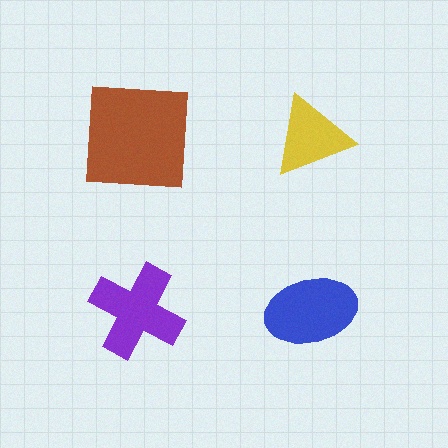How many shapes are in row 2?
2 shapes.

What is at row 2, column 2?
A blue ellipse.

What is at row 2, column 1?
A purple cross.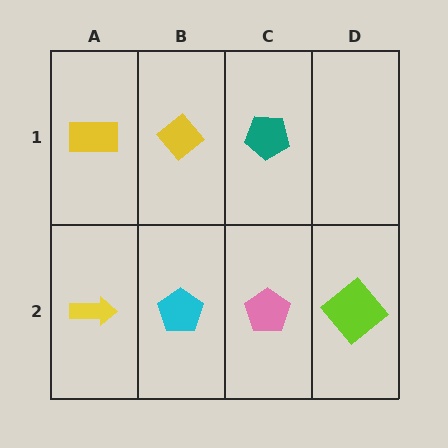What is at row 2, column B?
A cyan pentagon.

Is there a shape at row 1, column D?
No, that cell is empty.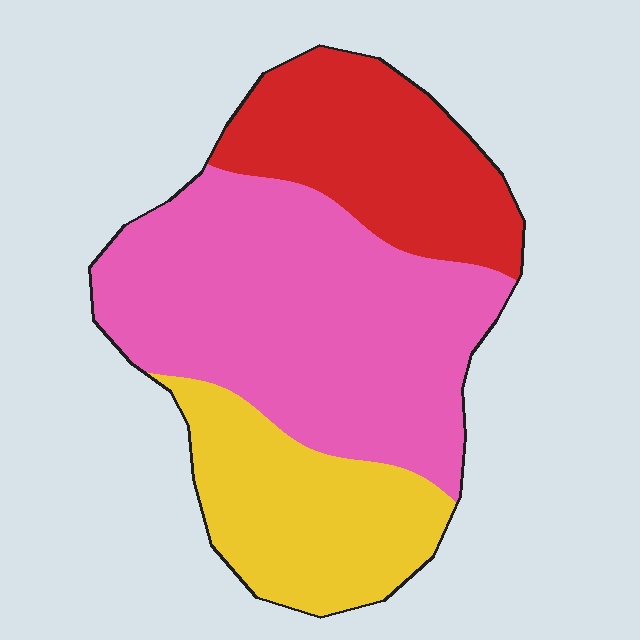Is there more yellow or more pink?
Pink.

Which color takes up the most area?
Pink, at roughly 50%.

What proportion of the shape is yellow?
Yellow covers roughly 25% of the shape.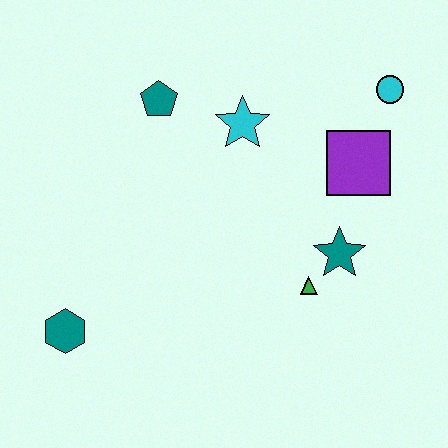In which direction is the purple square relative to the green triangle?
The purple square is above the green triangle.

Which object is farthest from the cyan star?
The teal hexagon is farthest from the cyan star.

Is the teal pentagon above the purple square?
Yes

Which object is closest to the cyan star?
The teal pentagon is closest to the cyan star.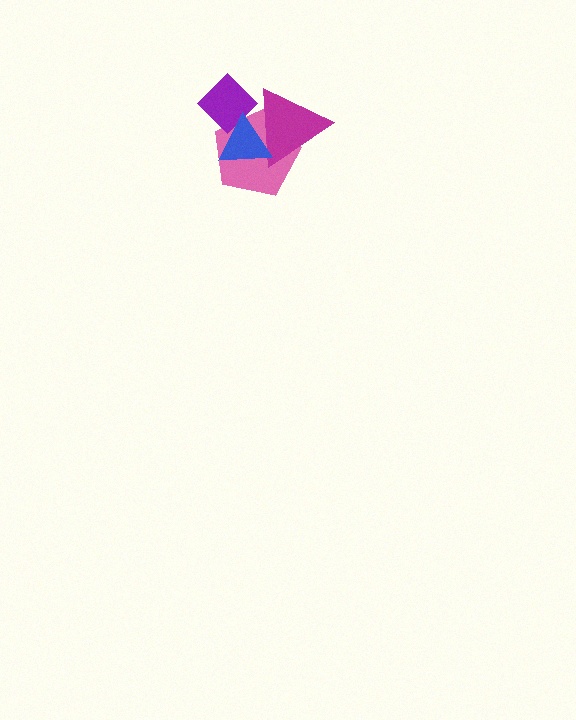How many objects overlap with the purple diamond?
3 objects overlap with the purple diamond.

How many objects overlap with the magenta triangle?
3 objects overlap with the magenta triangle.